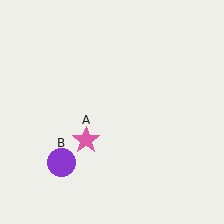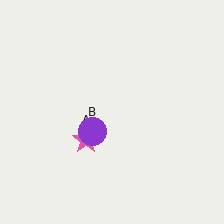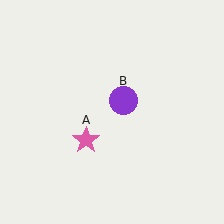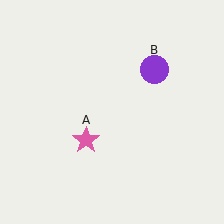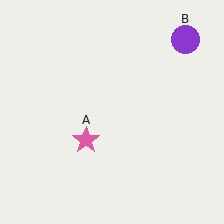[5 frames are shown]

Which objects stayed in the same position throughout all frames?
Pink star (object A) remained stationary.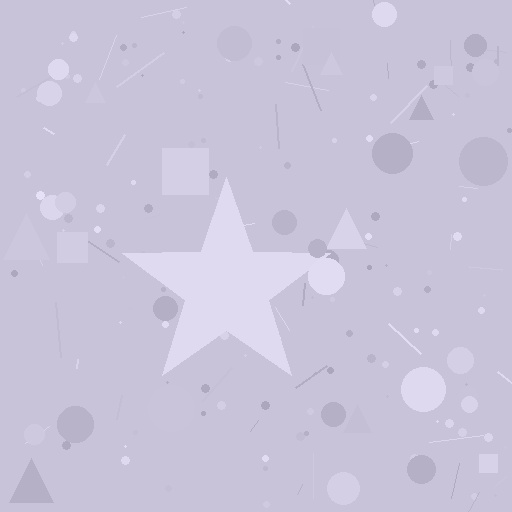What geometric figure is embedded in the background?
A star is embedded in the background.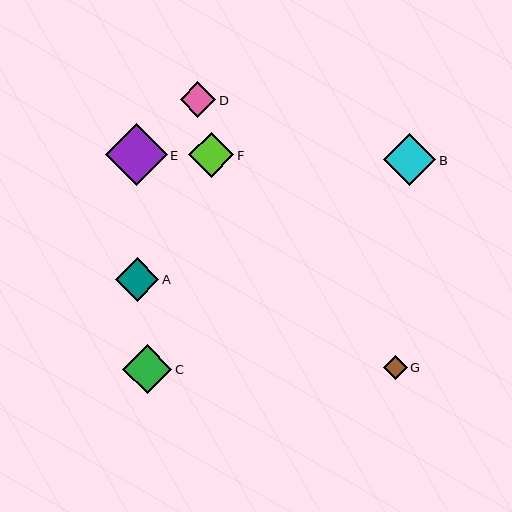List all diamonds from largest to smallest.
From largest to smallest: E, B, C, F, A, D, G.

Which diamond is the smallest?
Diamond G is the smallest with a size of approximately 24 pixels.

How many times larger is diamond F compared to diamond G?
Diamond F is approximately 1.9 times the size of diamond G.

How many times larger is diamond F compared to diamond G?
Diamond F is approximately 1.9 times the size of diamond G.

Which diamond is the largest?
Diamond E is the largest with a size of approximately 62 pixels.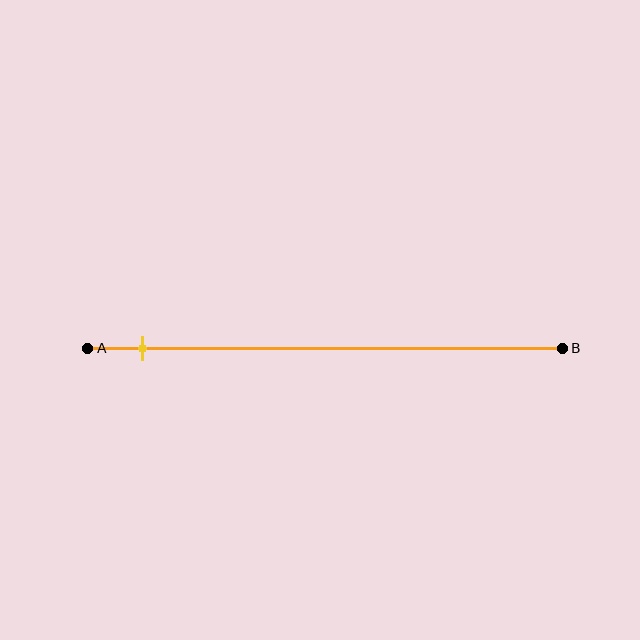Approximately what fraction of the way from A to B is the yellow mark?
The yellow mark is approximately 10% of the way from A to B.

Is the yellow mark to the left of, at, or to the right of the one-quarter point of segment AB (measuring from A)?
The yellow mark is to the left of the one-quarter point of segment AB.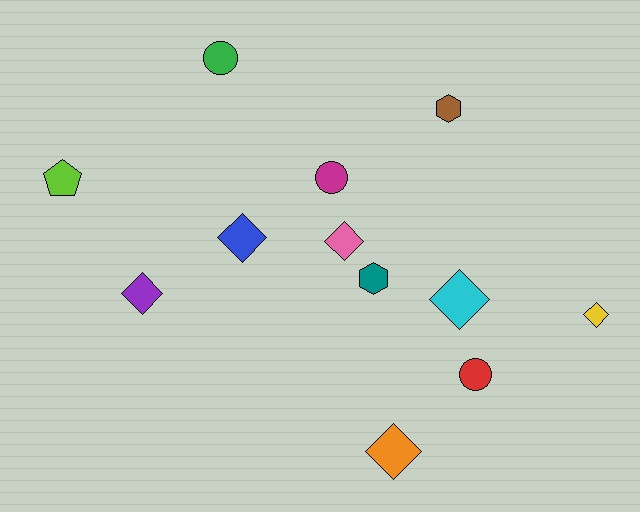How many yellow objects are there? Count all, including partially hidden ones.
There is 1 yellow object.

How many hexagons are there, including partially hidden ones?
There are 2 hexagons.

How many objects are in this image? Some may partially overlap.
There are 12 objects.